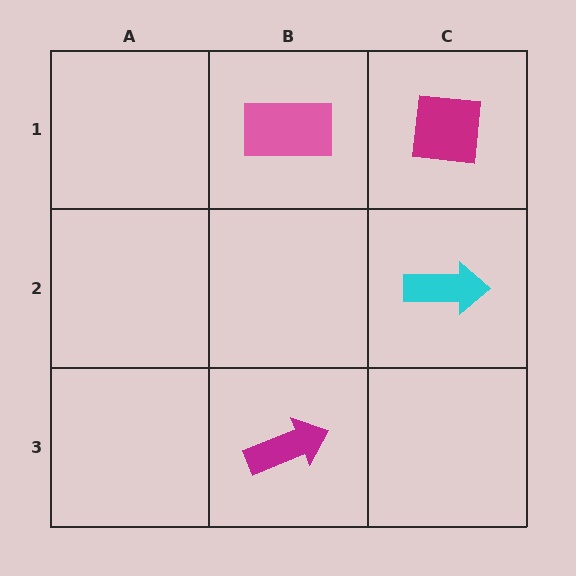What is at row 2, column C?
A cyan arrow.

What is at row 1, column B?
A pink rectangle.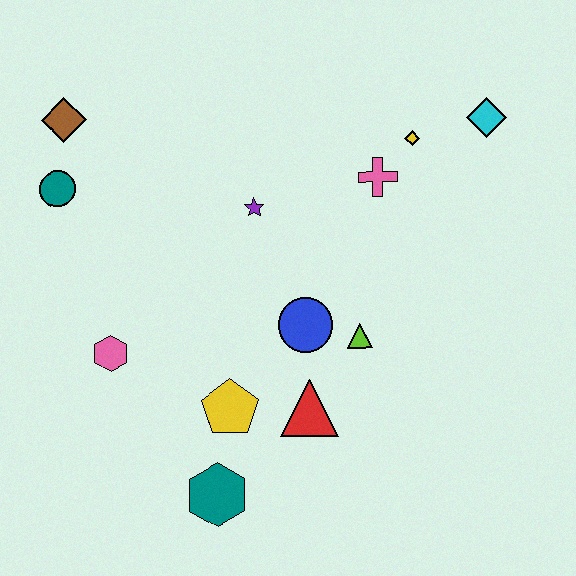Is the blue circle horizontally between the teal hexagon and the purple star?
No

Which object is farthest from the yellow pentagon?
The cyan diamond is farthest from the yellow pentagon.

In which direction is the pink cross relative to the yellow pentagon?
The pink cross is above the yellow pentagon.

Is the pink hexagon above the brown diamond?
No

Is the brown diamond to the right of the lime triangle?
No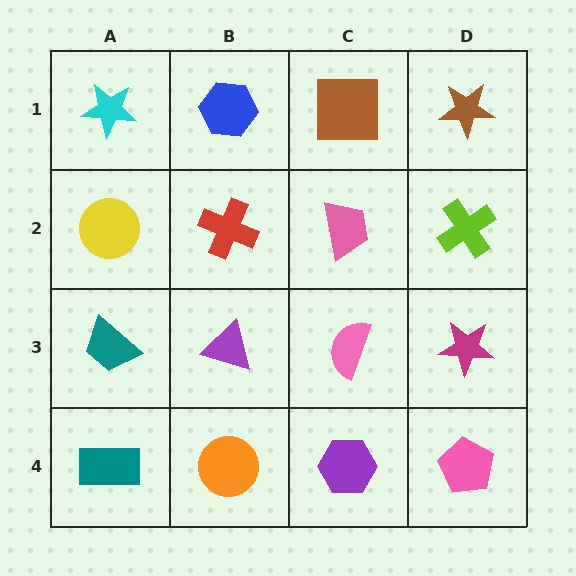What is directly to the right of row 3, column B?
A pink semicircle.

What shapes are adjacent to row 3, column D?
A lime cross (row 2, column D), a pink pentagon (row 4, column D), a pink semicircle (row 3, column C).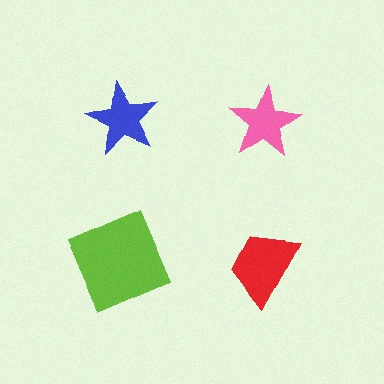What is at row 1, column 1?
A blue star.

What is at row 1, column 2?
A pink star.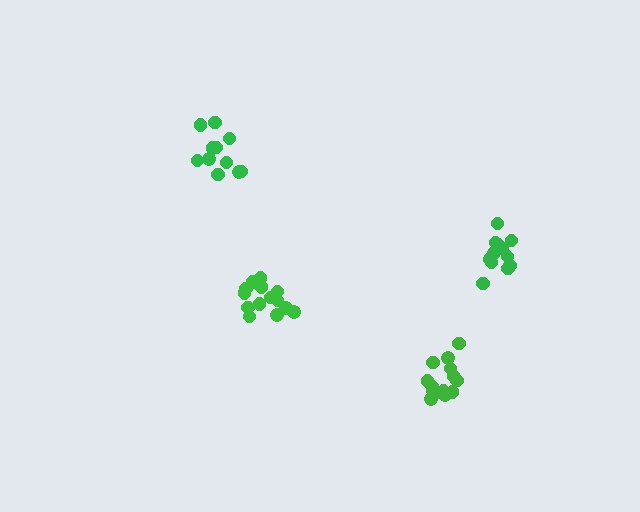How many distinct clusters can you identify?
There are 4 distinct clusters.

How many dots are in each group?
Group 1: 13 dots, Group 2: 14 dots, Group 3: 14 dots, Group 4: 11 dots (52 total).